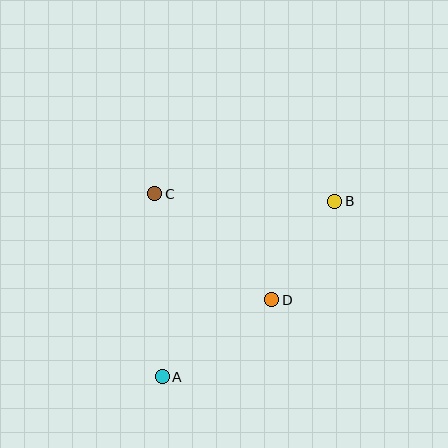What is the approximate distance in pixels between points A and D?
The distance between A and D is approximately 134 pixels.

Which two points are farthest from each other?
Points A and B are farthest from each other.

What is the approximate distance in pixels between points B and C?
The distance between B and C is approximately 180 pixels.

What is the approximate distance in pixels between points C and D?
The distance between C and D is approximately 158 pixels.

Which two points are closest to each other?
Points B and D are closest to each other.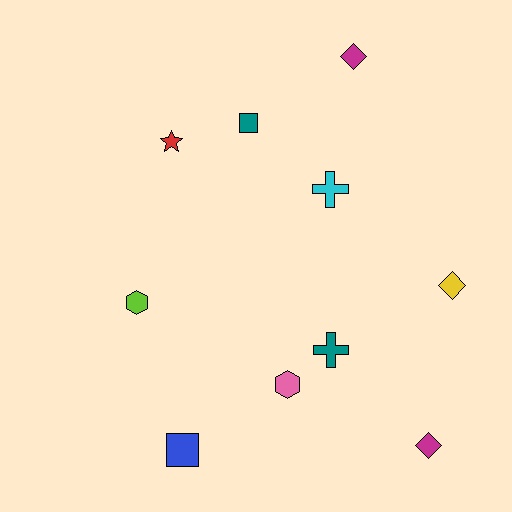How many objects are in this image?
There are 10 objects.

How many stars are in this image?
There is 1 star.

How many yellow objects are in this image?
There is 1 yellow object.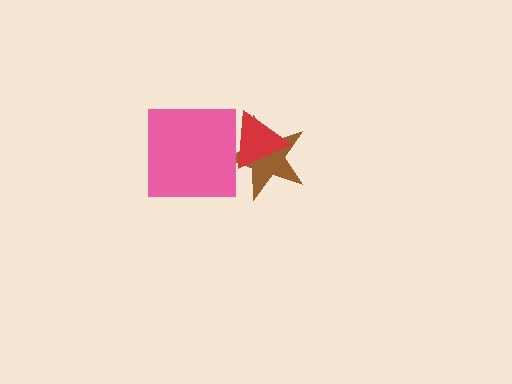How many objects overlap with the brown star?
2 objects overlap with the brown star.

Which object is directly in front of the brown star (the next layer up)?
The pink square is directly in front of the brown star.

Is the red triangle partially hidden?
No, no other shape covers it.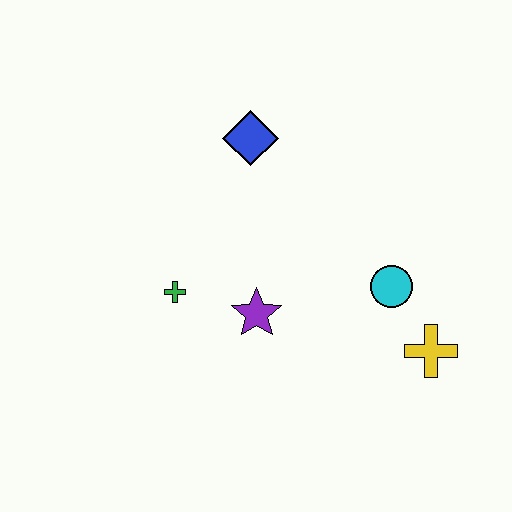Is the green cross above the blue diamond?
No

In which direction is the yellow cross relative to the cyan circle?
The yellow cross is below the cyan circle.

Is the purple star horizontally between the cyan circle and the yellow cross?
No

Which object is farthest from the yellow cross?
The blue diamond is farthest from the yellow cross.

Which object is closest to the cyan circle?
The yellow cross is closest to the cyan circle.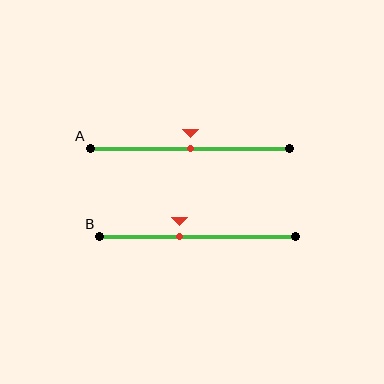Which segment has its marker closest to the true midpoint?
Segment A has its marker closest to the true midpoint.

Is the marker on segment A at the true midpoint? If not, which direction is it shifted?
Yes, the marker on segment A is at the true midpoint.